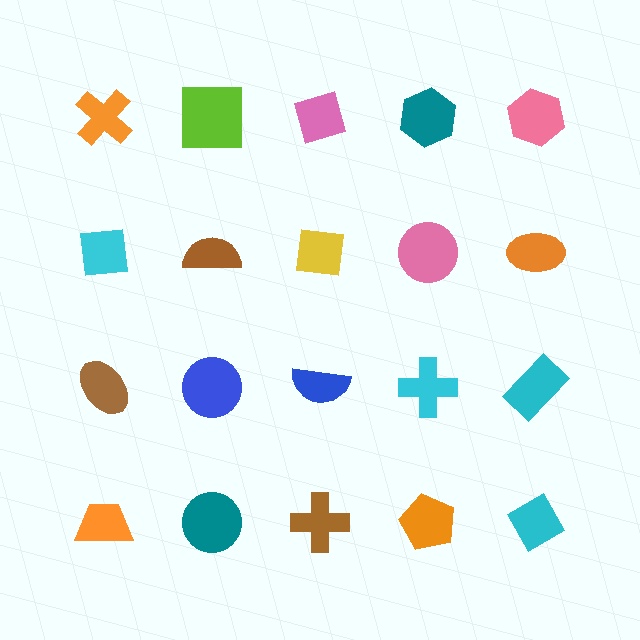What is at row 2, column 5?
An orange ellipse.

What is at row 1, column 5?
A pink hexagon.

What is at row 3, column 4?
A cyan cross.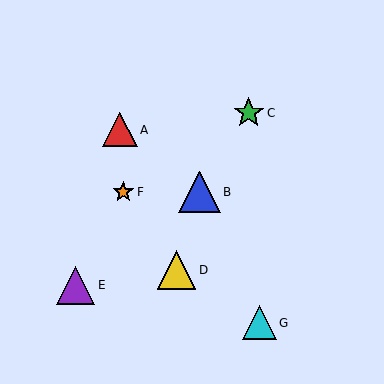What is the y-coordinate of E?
Object E is at y≈285.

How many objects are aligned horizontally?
2 objects (B, F) are aligned horizontally.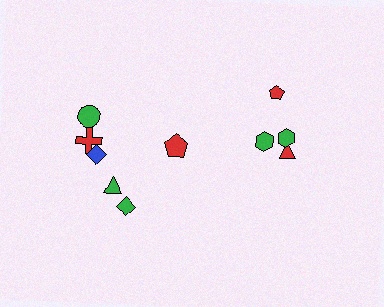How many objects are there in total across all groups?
There are 10 objects.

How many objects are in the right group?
There are 4 objects.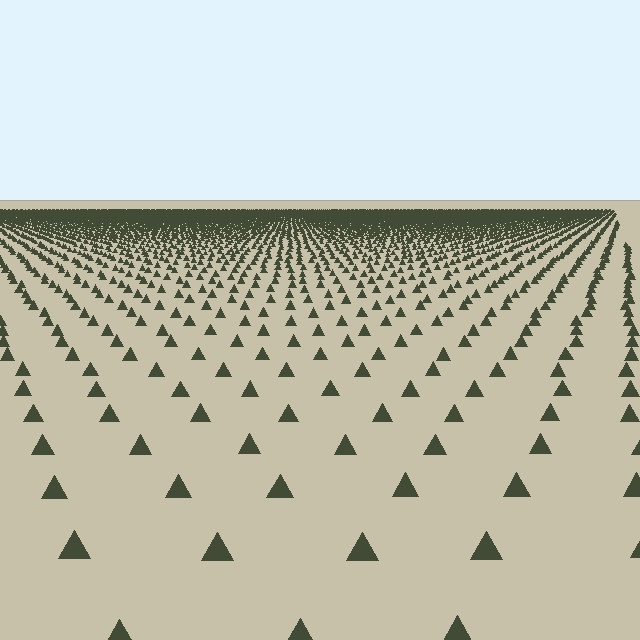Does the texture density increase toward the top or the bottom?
Density increases toward the top.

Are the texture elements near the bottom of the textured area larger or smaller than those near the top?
Larger. Near the bottom, elements are closer to the viewer and appear at a bigger on-screen size.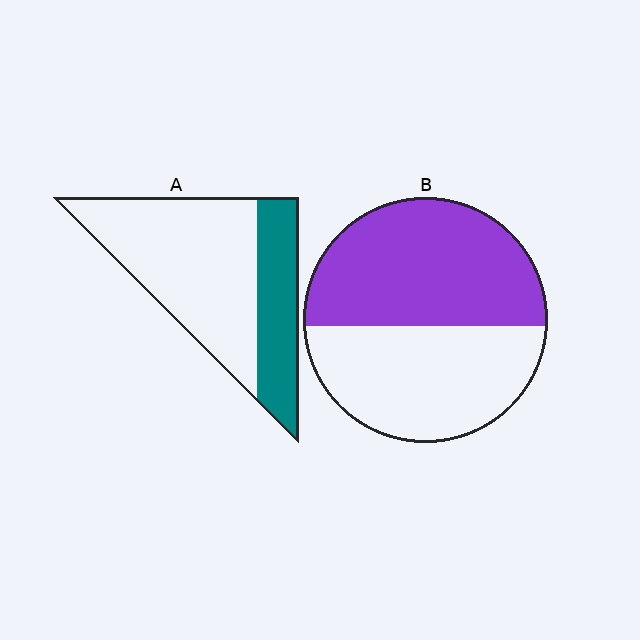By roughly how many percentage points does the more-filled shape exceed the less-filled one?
By roughly 20 percentage points (B over A).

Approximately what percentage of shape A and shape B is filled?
A is approximately 30% and B is approximately 55%.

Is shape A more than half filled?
No.